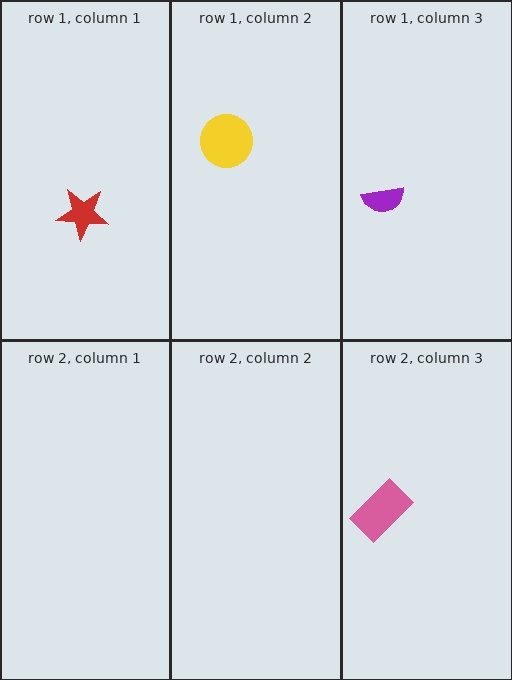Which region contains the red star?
The row 1, column 1 region.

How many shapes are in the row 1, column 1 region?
1.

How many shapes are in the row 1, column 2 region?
1.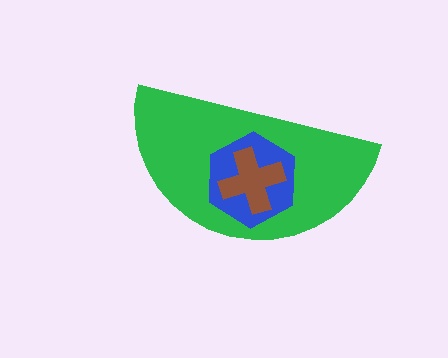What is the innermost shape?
The brown cross.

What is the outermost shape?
The green semicircle.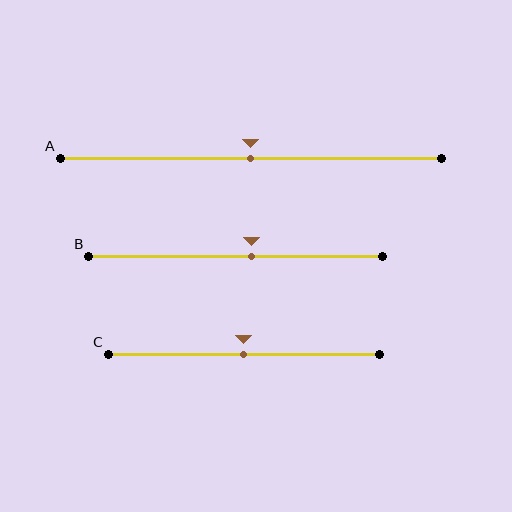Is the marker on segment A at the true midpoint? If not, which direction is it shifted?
Yes, the marker on segment A is at the true midpoint.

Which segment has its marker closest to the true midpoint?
Segment A has its marker closest to the true midpoint.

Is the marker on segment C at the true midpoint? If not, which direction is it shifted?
Yes, the marker on segment C is at the true midpoint.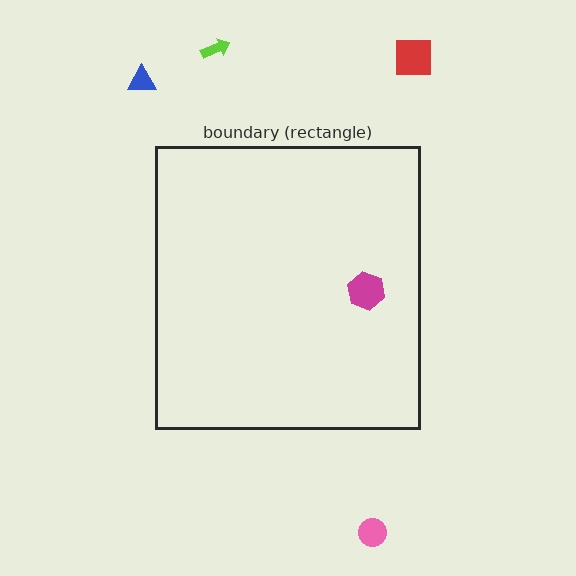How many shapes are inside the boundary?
1 inside, 4 outside.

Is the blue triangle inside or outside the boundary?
Outside.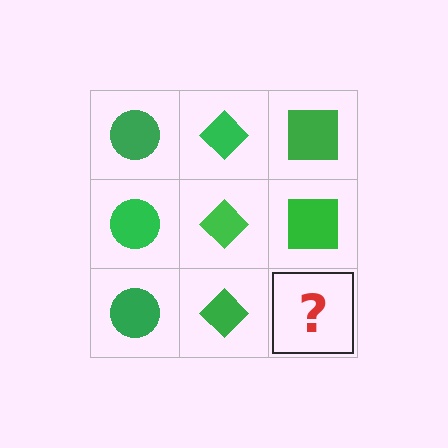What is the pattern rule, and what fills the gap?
The rule is that each column has a consistent shape. The gap should be filled with a green square.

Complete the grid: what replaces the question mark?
The question mark should be replaced with a green square.